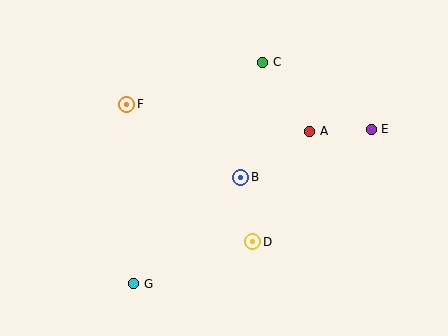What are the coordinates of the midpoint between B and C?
The midpoint between B and C is at (252, 120).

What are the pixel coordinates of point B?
Point B is at (241, 177).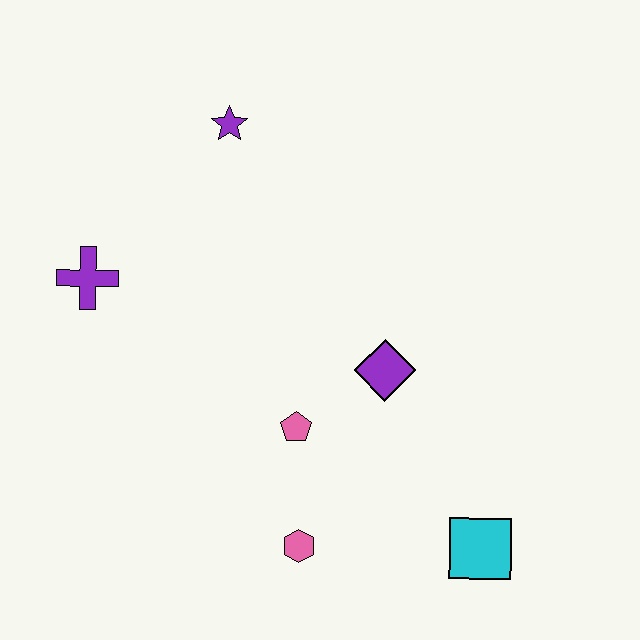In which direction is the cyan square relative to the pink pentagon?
The cyan square is to the right of the pink pentagon.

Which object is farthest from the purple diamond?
The purple cross is farthest from the purple diamond.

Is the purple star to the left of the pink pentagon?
Yes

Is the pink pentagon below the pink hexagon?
No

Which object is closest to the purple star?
The purple cross is closest to the purple star.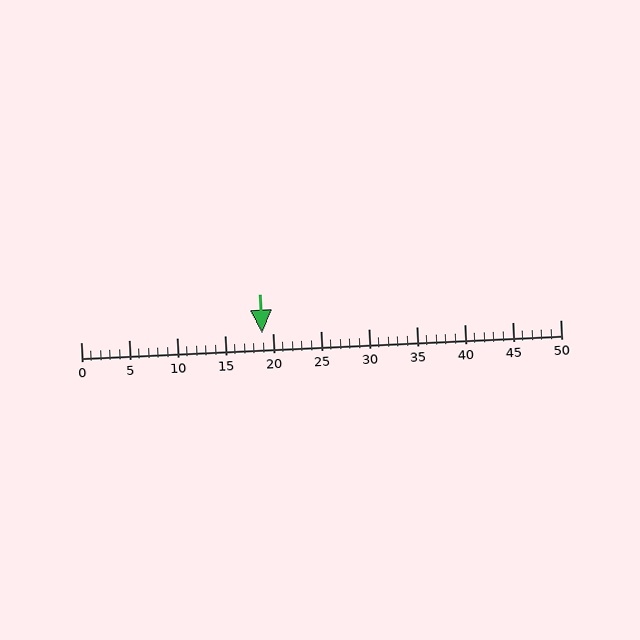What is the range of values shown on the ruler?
The ruler shows values from 0 to 50.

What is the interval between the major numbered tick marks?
The major tick marks are spaced 5 units apart.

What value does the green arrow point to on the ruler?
The green arrow points to approximately 19.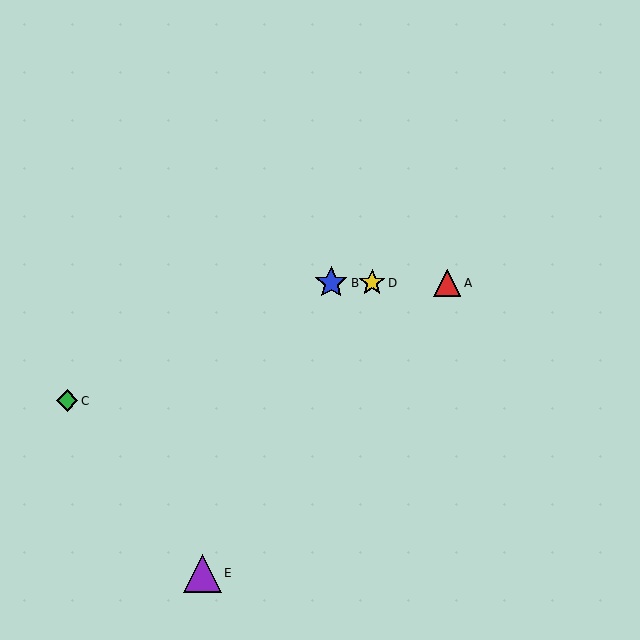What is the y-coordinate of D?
Object D is at y≈283.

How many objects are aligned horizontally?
3 objects (A, B, D) are aligned horizontally.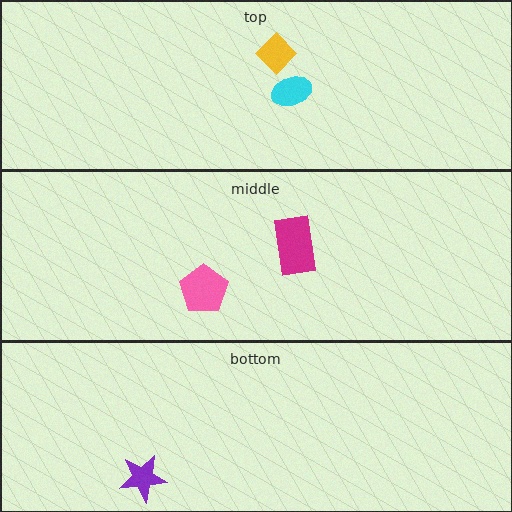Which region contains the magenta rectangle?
The middle region.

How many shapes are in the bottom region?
1.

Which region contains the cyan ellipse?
The top region.